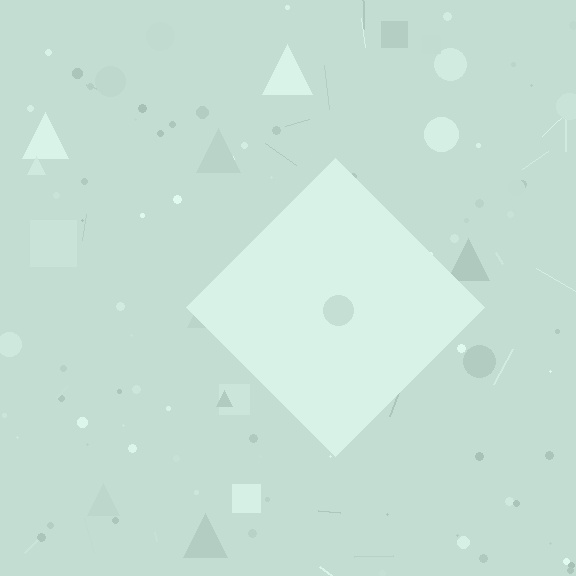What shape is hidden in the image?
A diamond is hidden in the image.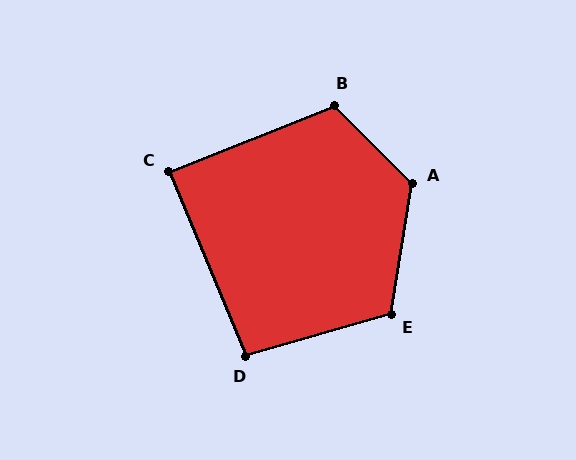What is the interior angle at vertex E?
Approximately 116 degrees (obtuse).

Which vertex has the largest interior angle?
A, at approximately 126 degrees.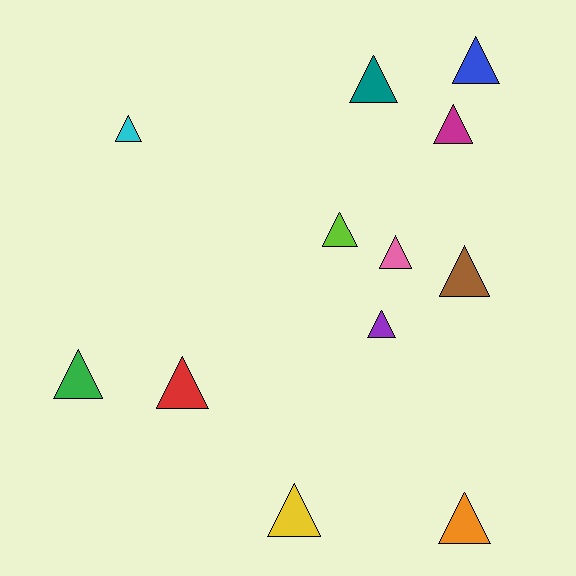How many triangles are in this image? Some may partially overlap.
There are 12 triangles.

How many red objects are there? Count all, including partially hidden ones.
There is 1 red object.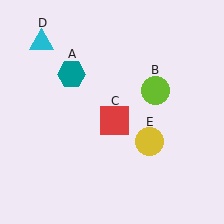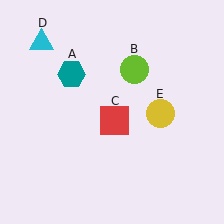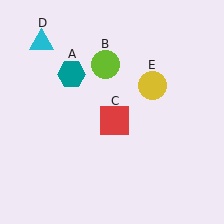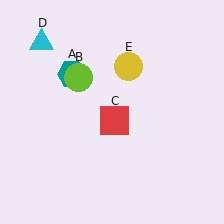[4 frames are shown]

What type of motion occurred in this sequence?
The lime circle (object B), yellow circle (object E) rotated counterclockwise around the center of the scene.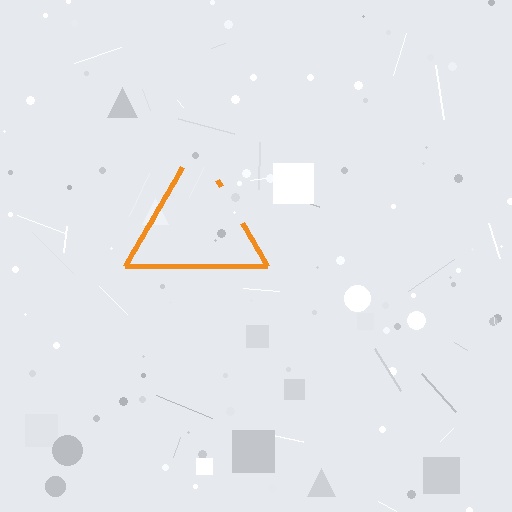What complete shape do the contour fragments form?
The contour fragments form a triangle.